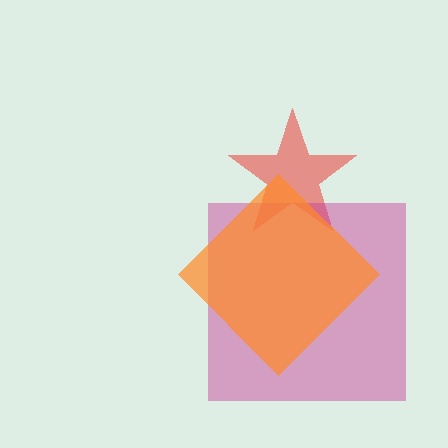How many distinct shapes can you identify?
There are 3 distinct shapes: a red star, a magenta square, an orange diamond.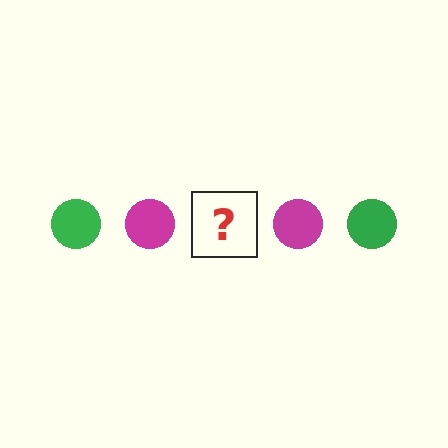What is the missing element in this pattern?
The missing element is a green circle.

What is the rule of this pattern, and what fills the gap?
The rule is that the pattern cycles through green, magenta circles. The gap should be filled with a green circle.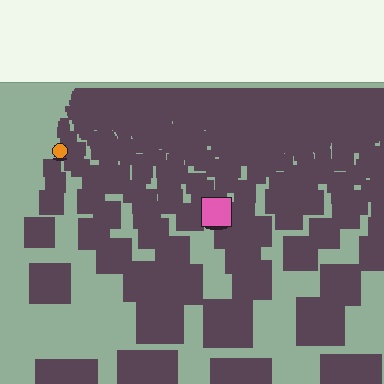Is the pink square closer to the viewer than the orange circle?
Yes. The pink square is closer — you can tell from the texture gradient: the ground texture is coarser near it.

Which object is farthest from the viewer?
The orange circle is farthest from the viewer. It appears smaller and the ground texture around it is denser.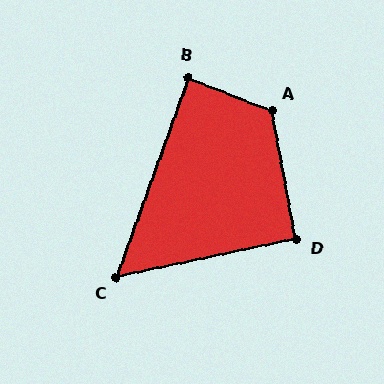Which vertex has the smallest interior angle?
C, at approximately 58 degrees.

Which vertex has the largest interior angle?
A, at approximately 122 degrees.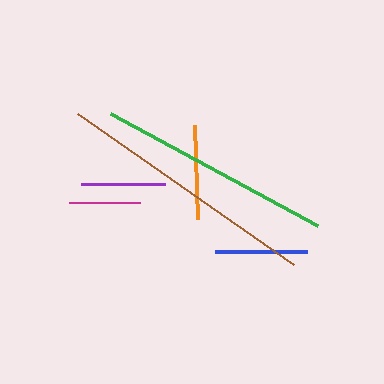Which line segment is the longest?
The brown line is the longest at approximately 264 pixels.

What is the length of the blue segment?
The blue segment is approximately 91 pixels long.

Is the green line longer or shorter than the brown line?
The brown line is longer than the green line.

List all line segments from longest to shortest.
From longest to shortest: brown, green, orange, blue, purple, magenta.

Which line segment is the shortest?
The magenta line is the shortest at approximately 71 pixels.